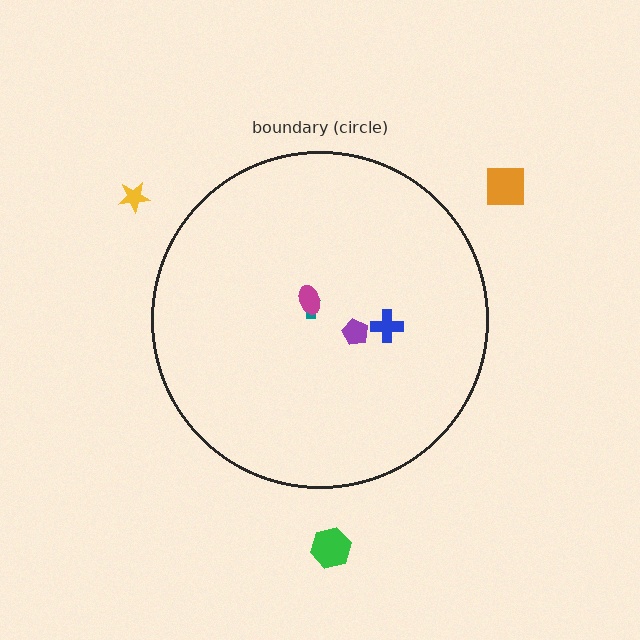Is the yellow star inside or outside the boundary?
Outside.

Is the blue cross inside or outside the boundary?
Inside.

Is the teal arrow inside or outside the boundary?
Inside.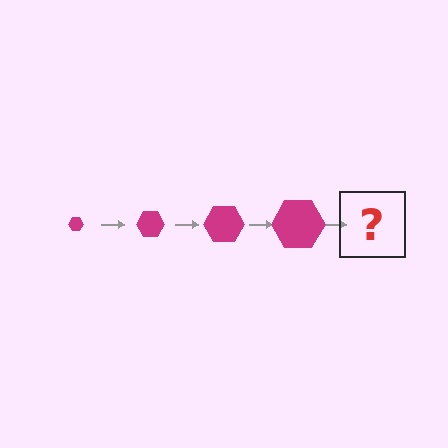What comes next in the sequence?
The next element should be a magenta hexagon, larger than the previous one.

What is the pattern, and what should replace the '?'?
The pattern is that the hexagon gets progressively larger each step. The '?' should be a magenta hexagon, larger than the previous one.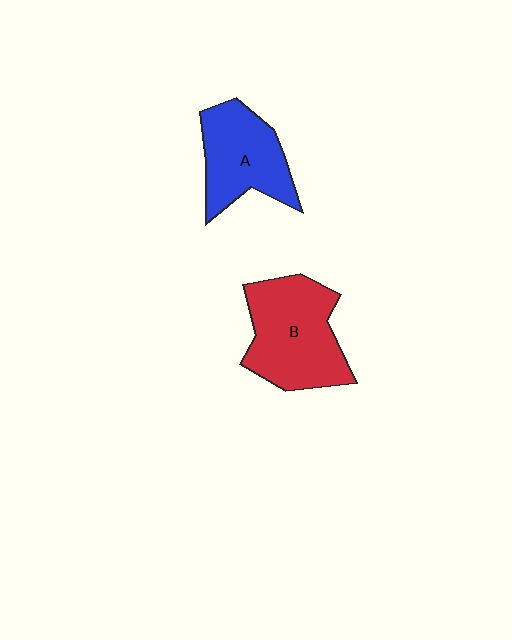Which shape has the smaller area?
Shape A (blue).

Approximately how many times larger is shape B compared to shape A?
Approximately 1.2 times.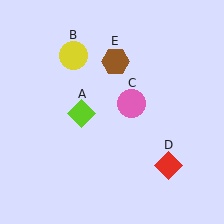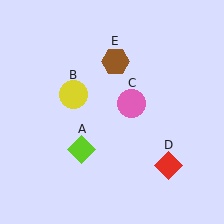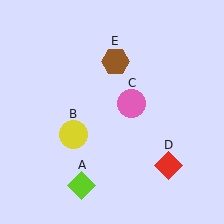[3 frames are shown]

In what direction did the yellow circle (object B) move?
The yellow circle (object B) moved down.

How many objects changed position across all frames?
2 objects changed position: lime diamond (object A), yellow circle (object B).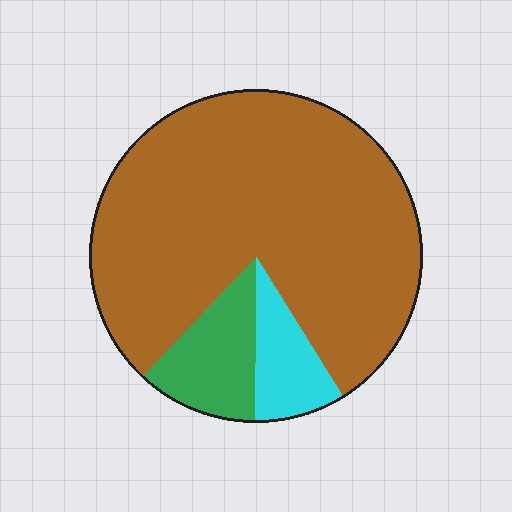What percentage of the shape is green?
Green covers around 10% of the shape.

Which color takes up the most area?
Brown, at roughly 80%.